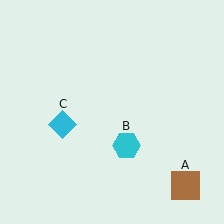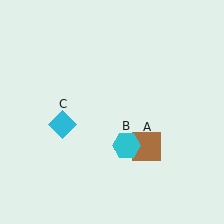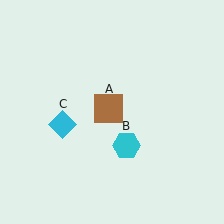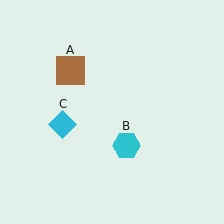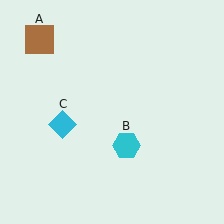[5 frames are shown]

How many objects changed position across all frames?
1 object changed position: brown square (object A).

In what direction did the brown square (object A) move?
The brown square (object A) moved up and to the left.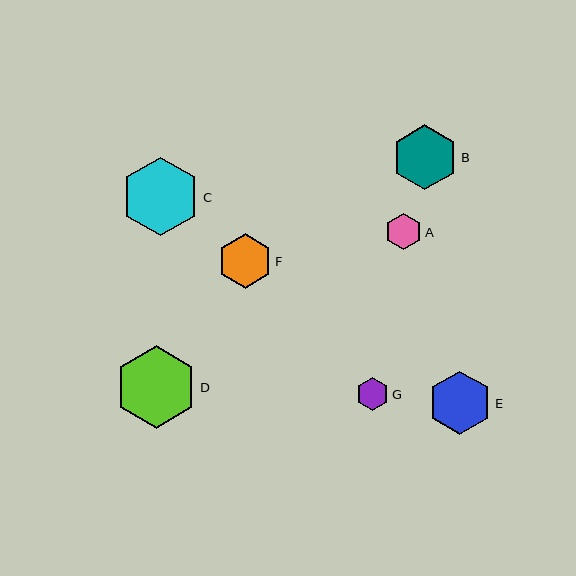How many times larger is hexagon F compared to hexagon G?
Hexagon F is approximately 1.7 times the size of hexagon G.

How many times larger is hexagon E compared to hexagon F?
Hexagon E is approximately 1.2 times the size of hexagon F.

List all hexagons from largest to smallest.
From largest to smallest: D, C, B, E, F, A, G.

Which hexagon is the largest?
Hexagon D is the largest with a size of approximately 83 pixels.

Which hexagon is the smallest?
Hexagon G is the smallest with a size of approximately 33 pixels.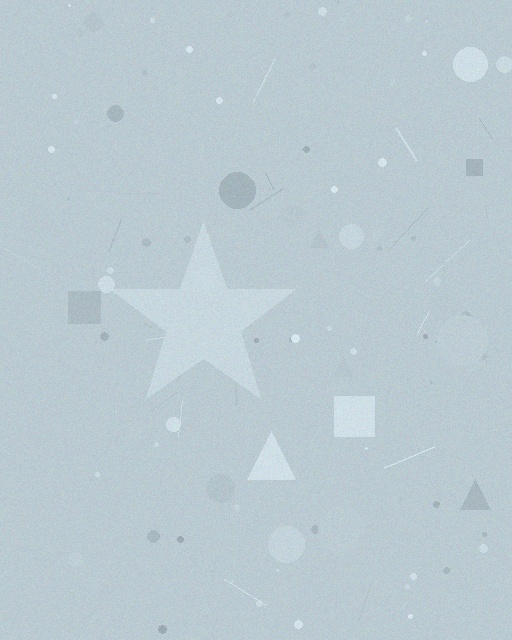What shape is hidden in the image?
A star is hidden in the image.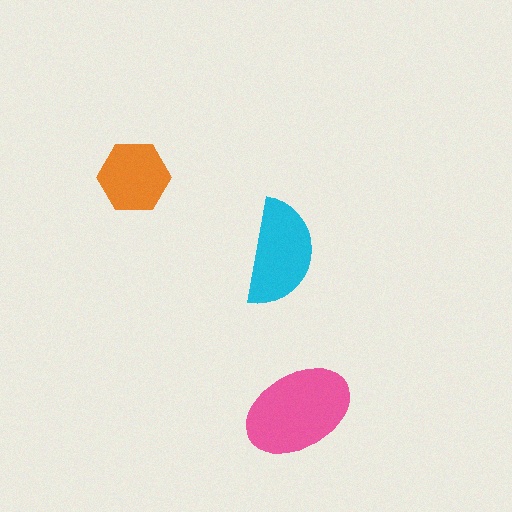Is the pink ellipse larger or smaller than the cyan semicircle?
Larger.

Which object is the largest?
The pink ellipse.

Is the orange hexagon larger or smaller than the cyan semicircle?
Smaller.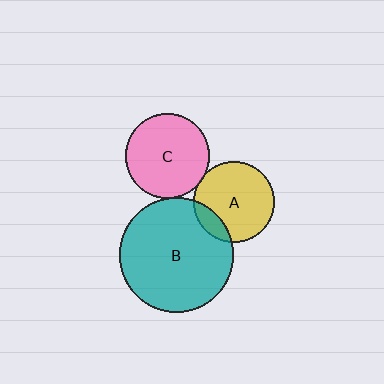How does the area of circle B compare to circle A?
Approximately 2.0 times.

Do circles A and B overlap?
Yes.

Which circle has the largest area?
Circle B (teal).